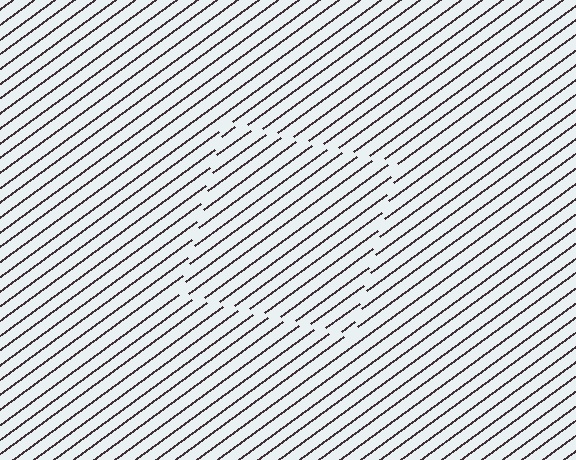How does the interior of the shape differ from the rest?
The interior of the shape contains the same grating, shifted by half a period — the contour is defined by the phase discontinuity where line-ends from the inner and outer gratings abut.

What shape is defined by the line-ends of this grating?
An illusory square. The interior of the shape contains the same grating, shifted by half a period — the contour is defined by the phase discontinuity where line-ends from the inner and outer gratings abut.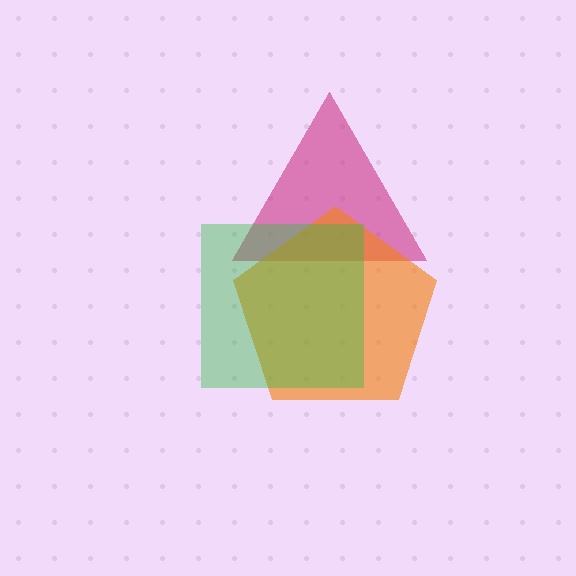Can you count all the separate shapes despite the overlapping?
Yes, there are 3 separate shapes.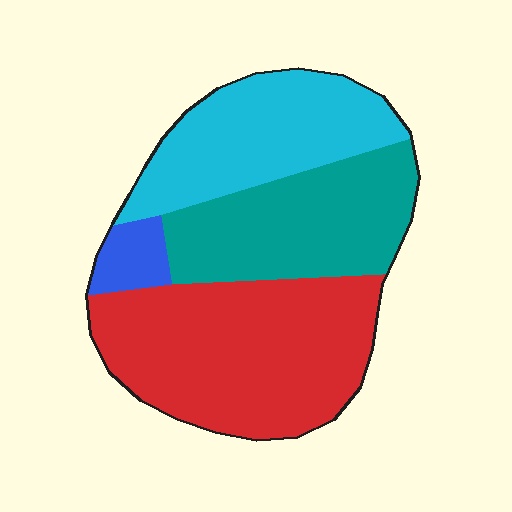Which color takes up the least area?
Blue, at roughly 5%.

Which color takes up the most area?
Red, at roughly 40%.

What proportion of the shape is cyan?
Cyan takes up about one quarter (1/4) of the shape.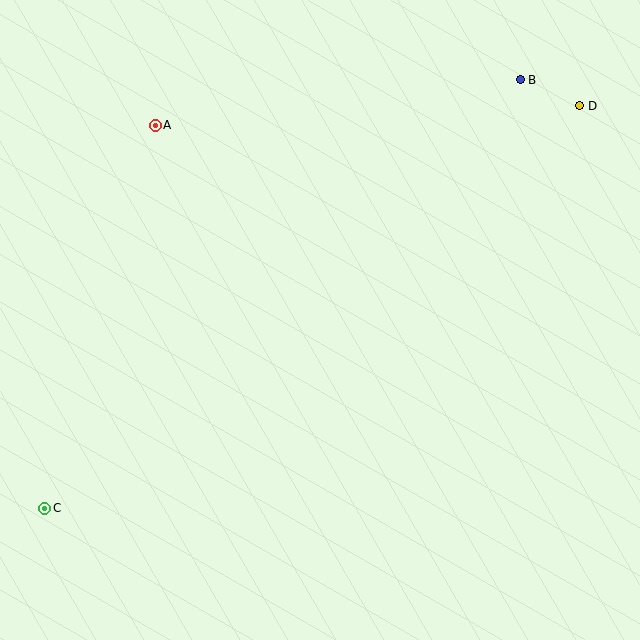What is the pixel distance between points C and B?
The distance between C and B is 640 pixels.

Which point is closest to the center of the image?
Point A at (155, 125) is closest to the center.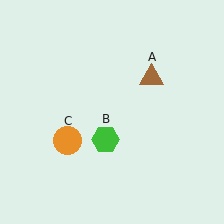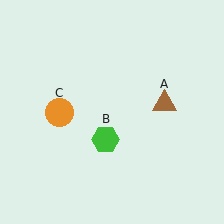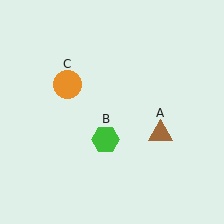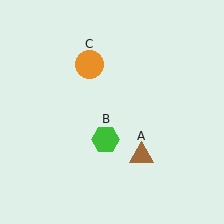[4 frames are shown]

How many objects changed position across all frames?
2 objects changed position: brown triangle (object A), orange circle (object C).